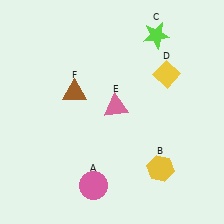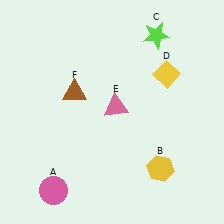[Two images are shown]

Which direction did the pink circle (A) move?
The pink circle (A) moved left.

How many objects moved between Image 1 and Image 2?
1 object moved between the two images.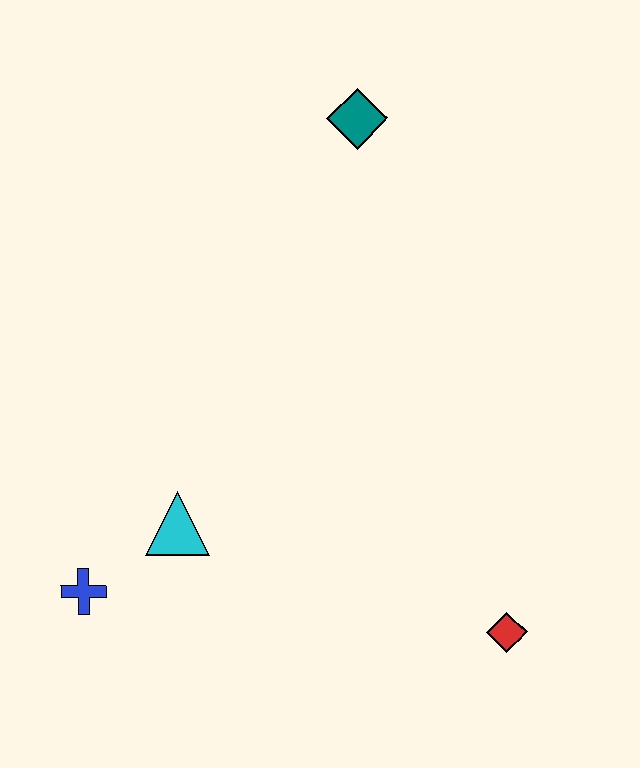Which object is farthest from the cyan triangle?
The teal diamond is farthest from the cyan triangle.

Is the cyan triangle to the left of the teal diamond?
Yes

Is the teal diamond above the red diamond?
Yes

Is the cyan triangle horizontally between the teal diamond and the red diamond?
No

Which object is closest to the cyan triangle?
The blue cross is closest to the cyan triangle.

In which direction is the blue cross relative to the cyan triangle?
The blue cross is to the left of the cyan triangle.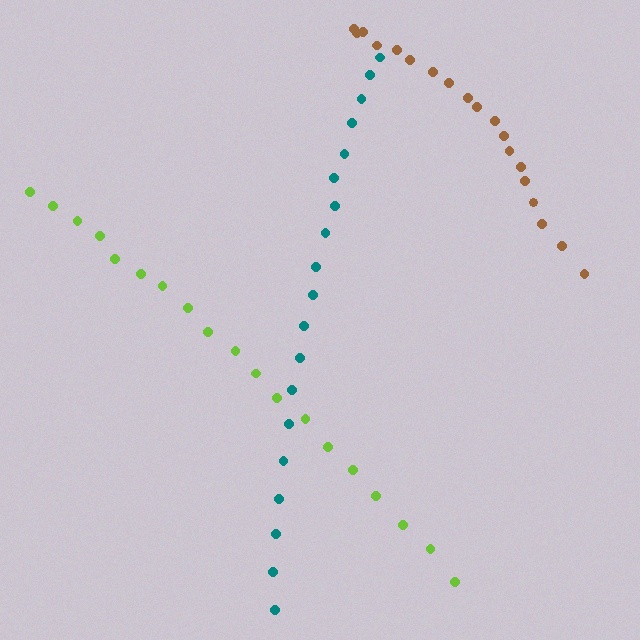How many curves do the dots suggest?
There are 3 distinct paths.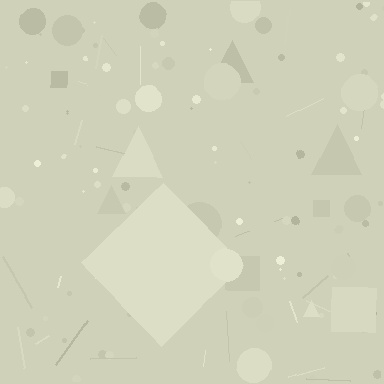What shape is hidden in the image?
A diamond is hidden in the image.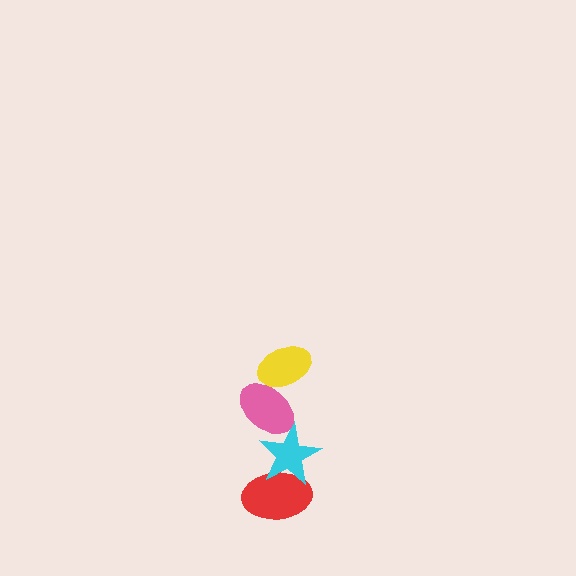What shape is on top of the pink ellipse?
The yellow ellipse is on top of the pink ellipse.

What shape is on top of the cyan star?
The pink ellipse is on top of the cyan star.